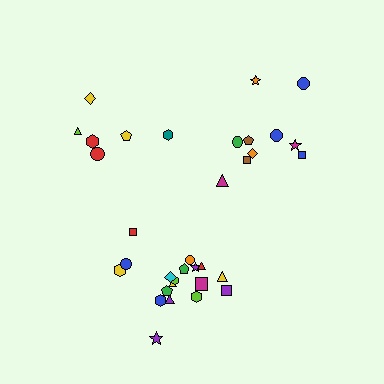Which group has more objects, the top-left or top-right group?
The top-right group.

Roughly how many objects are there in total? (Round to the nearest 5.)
Roughly 35 objects in total.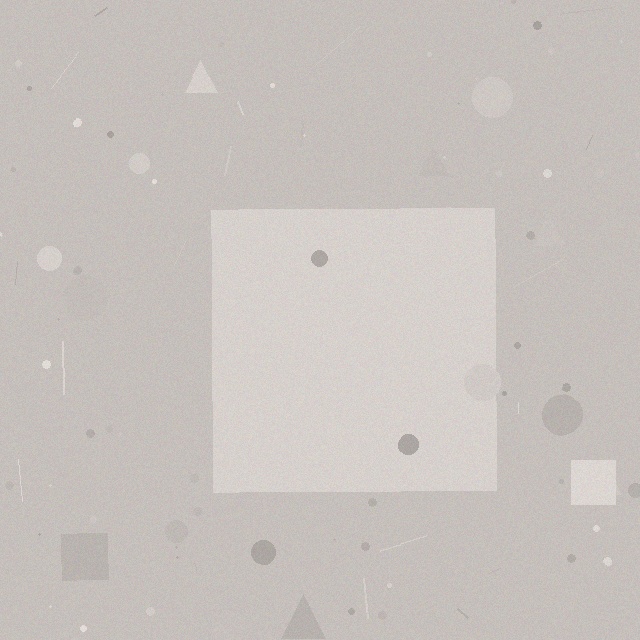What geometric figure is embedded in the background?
A square is embedded in the background.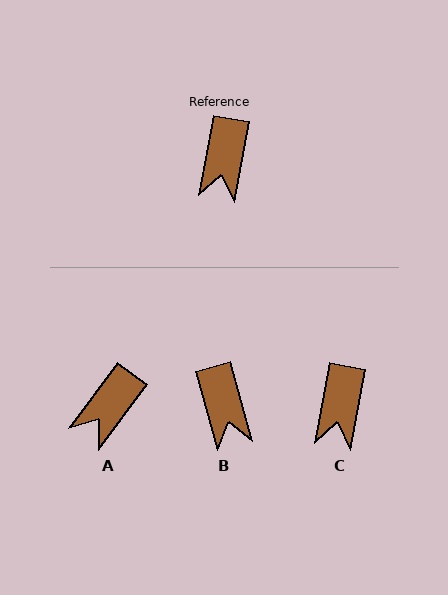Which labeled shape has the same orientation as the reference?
C.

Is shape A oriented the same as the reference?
No, it is off by about 27 degrees.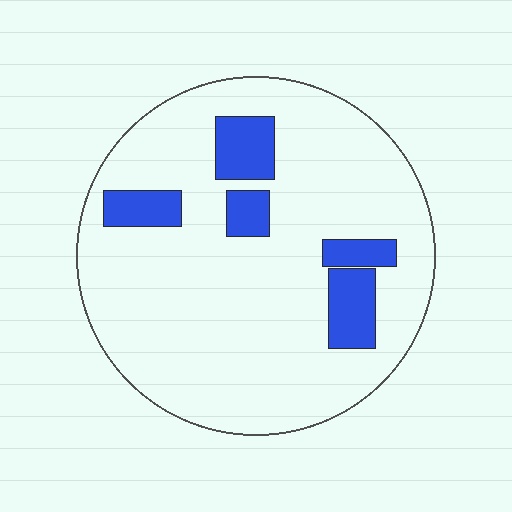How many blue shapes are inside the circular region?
5.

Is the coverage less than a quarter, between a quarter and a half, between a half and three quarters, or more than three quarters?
Less than a quarter.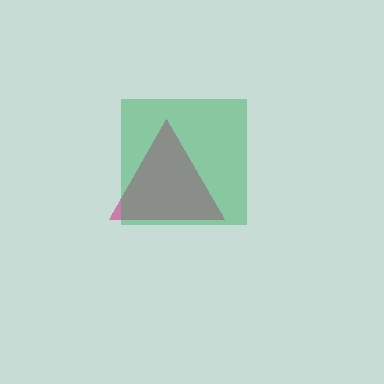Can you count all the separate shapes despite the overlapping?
Yes, there are 2 separate shapes.